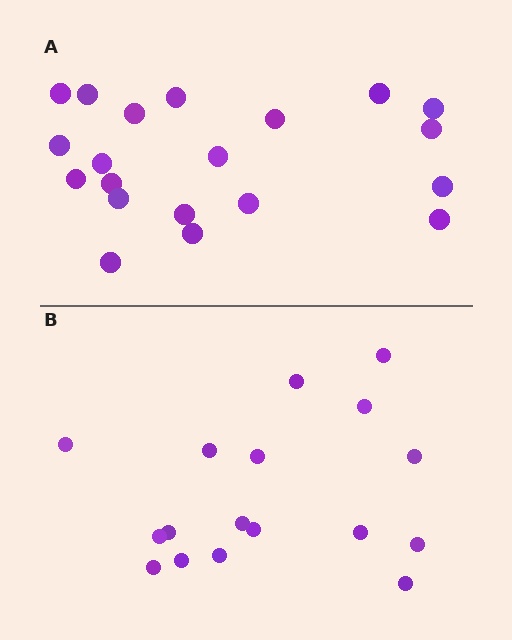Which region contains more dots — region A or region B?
Region A (the top region) has more dots.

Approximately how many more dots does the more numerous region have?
Region A has just a few more — roughly 2 or 3 more dots than region B.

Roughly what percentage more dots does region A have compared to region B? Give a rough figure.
About 20% more.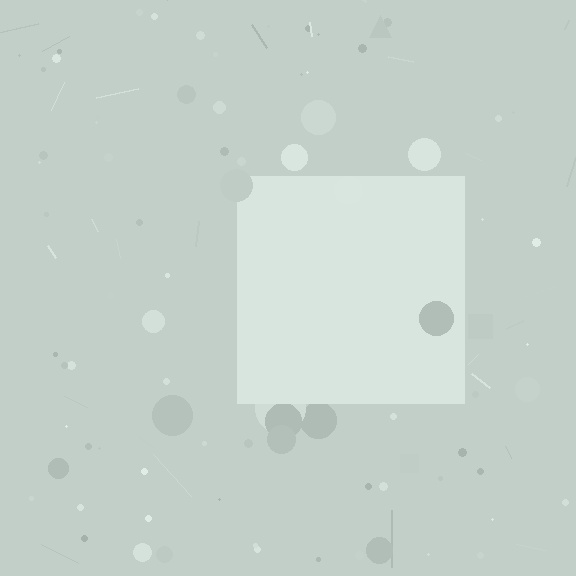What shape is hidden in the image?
A square is hidden in the image.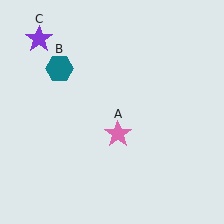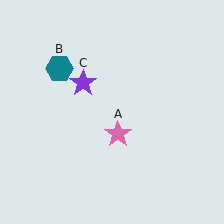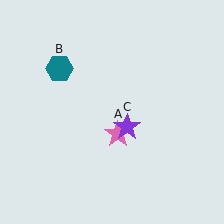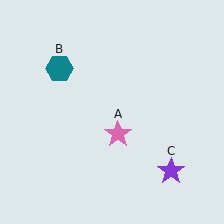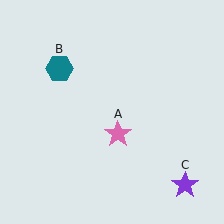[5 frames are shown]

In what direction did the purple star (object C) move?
The purple star (object C) moved down and to the right.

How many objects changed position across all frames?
1 object changed position: purple star (object C).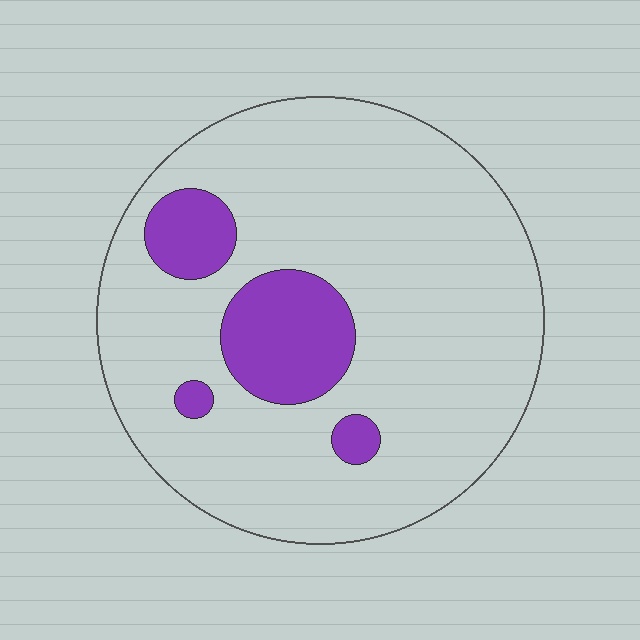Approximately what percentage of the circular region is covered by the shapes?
Approximately 15%.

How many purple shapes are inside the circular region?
4.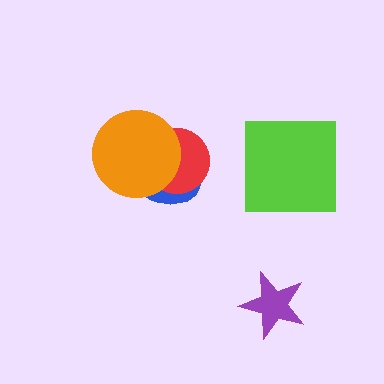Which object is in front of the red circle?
The orange circle is in front of the red circle.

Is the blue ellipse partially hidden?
Yes, it is partially covered by another shape.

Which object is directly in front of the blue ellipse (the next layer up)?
The red circle is directly in front of the blue ellipse.